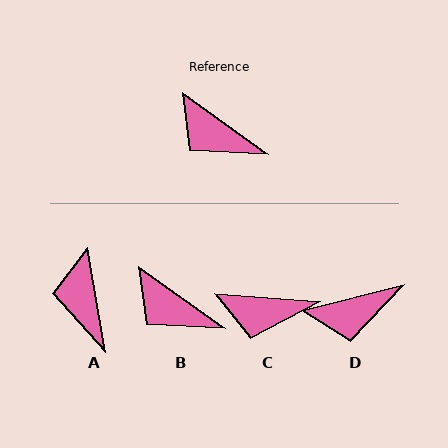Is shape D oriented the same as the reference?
No, it is off by about 50 degrees.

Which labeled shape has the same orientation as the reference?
B.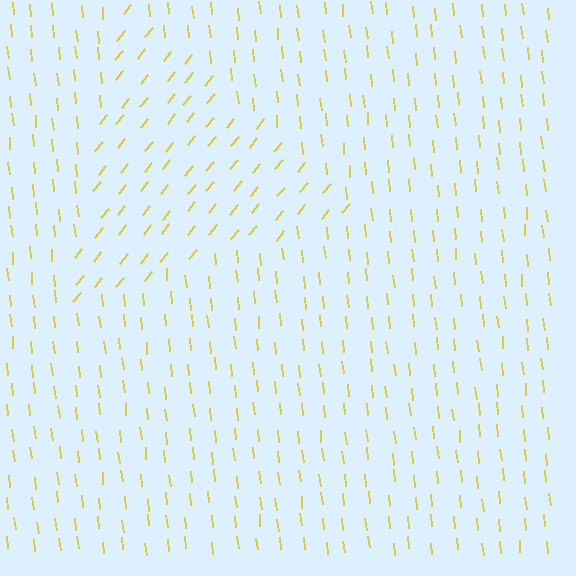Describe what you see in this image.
The image is filled with small yellow line segments. A triangle region in the image has lines oriented differently from the surrounding lines, creating a visible texture boundary.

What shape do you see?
I see a triangle.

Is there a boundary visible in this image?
Yes, there is a texture boundary formed by a change in line orientation.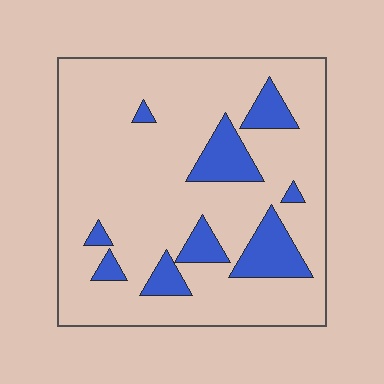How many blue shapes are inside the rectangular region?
9.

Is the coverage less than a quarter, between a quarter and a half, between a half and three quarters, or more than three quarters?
Less than a quarter.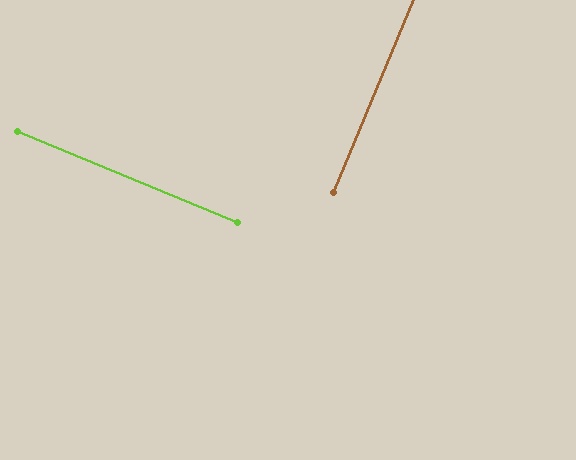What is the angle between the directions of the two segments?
Approximately 90 degrees.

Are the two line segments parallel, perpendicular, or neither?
Perpendicular — they meet at approximately 90°.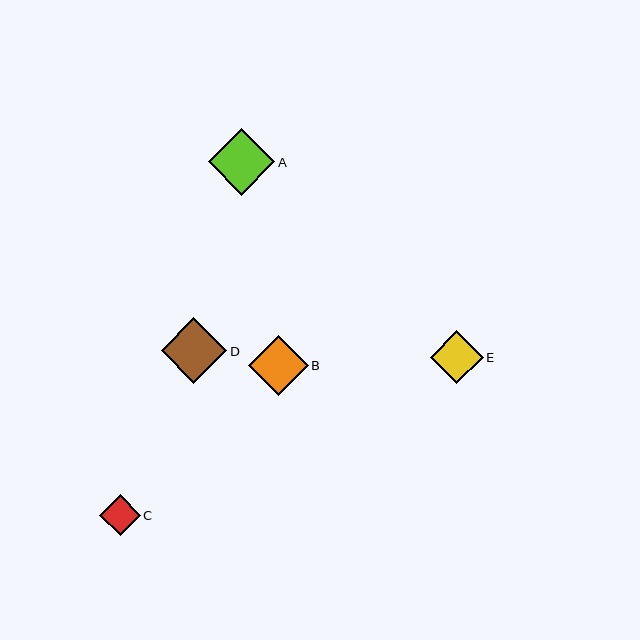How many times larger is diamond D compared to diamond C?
Diamond D is approximately 1.6 times the size of diamond C.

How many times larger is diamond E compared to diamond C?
Diamond E is approximately 1.3 times the size of diamond C.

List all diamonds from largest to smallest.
From largest to smallest: A, D, B, E, C.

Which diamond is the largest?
Diamond A is the largest with a size of approximately 66 pixels.